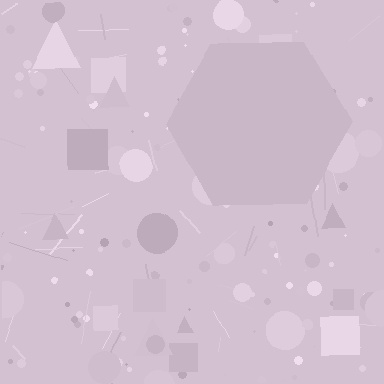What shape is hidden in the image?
A hexagon is hidden in the image.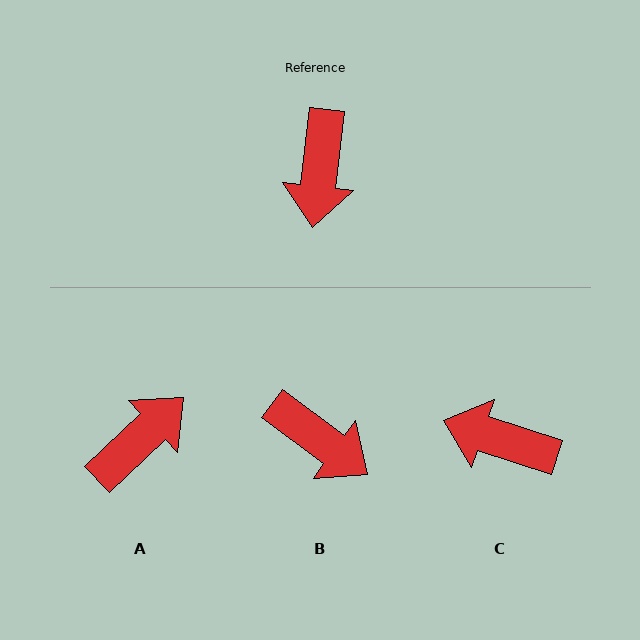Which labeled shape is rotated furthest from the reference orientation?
A, about 140 degrees away.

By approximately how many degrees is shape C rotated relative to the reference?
Approximately 101 degrees clockwise.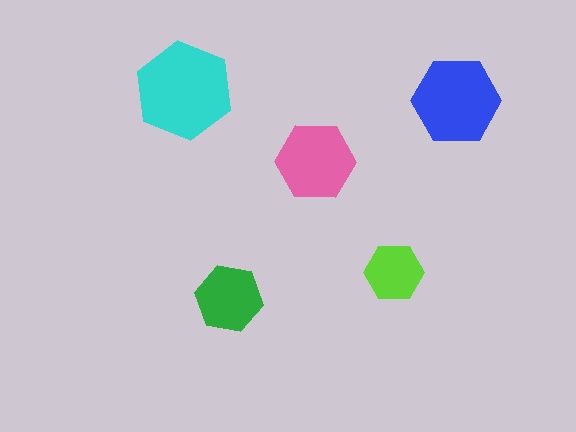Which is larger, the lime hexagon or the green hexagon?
The green one.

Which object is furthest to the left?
The cyan hexagon is leftmost.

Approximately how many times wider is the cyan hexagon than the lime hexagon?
About 1.5 times wider.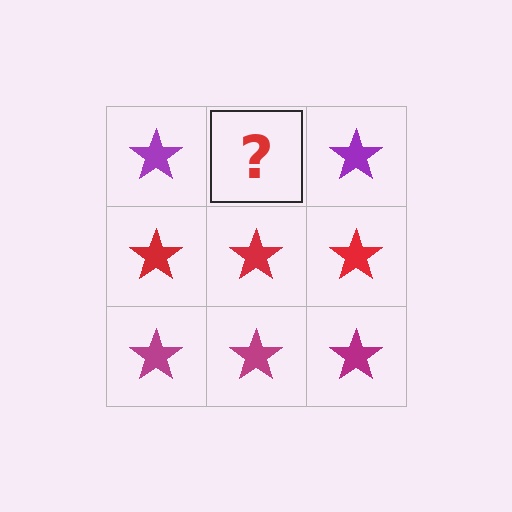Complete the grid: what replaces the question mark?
The question mark should be replaced with a purple star.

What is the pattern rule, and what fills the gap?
The rule is that each row has a consistent color. The gap should be filled with a purple star.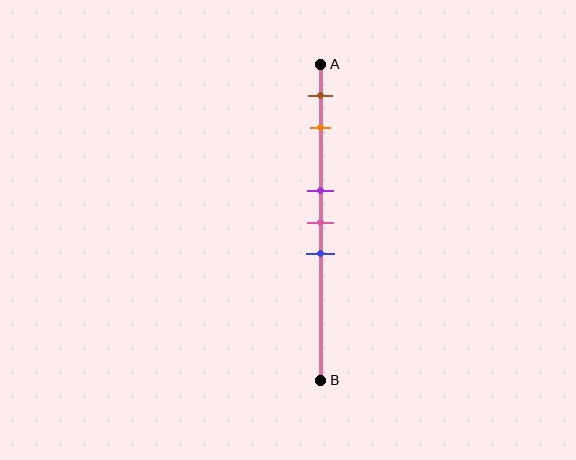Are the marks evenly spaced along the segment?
No, the marks are not evenly spaced.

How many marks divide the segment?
There are 5 marks dividing the segment.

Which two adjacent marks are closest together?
The purple and pink marks are the closest adjacent pair.